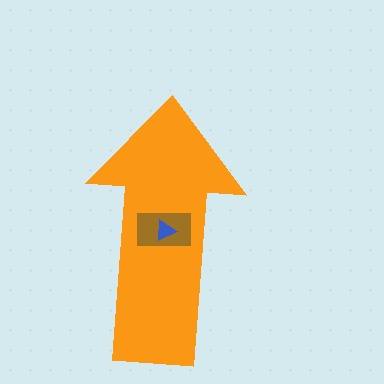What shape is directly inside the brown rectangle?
The blue triangle.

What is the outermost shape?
The orange arrow.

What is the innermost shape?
The blue triangle.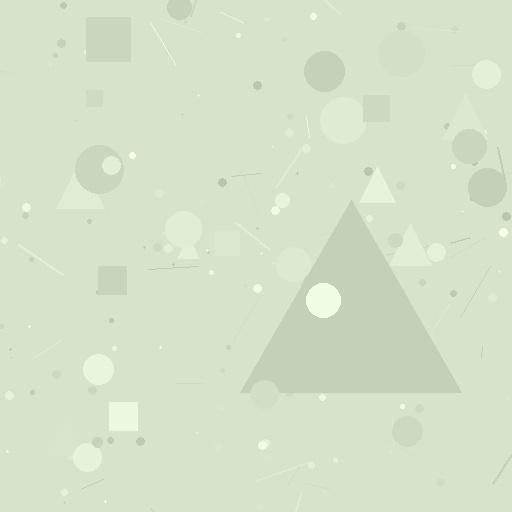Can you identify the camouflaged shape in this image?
The camouflaged shape is a triangle.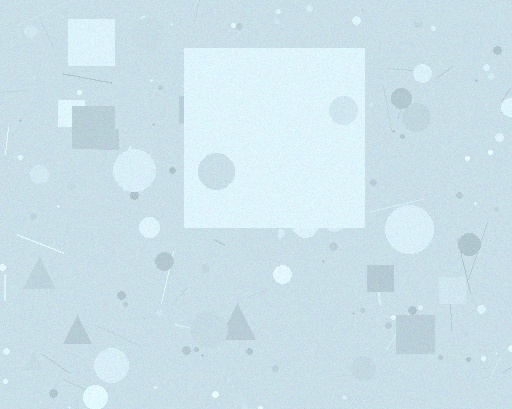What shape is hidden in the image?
A square is hidden in the image.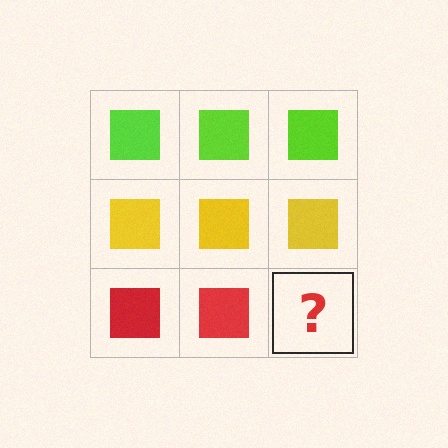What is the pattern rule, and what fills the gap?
The rule is that each row has a consistent color. The gap should be filled with a red square.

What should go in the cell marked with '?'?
The missing cell should contain a red square.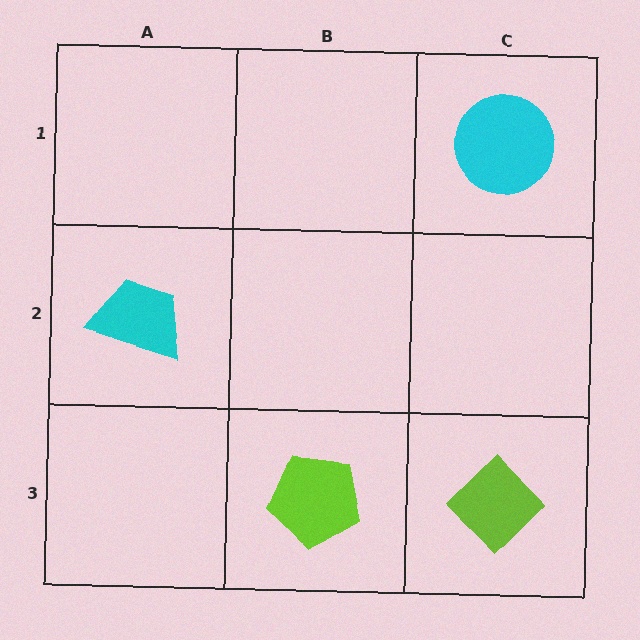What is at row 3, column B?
A lime pentagon.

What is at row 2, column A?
A cyan trapezoid.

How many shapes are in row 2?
1 shape.